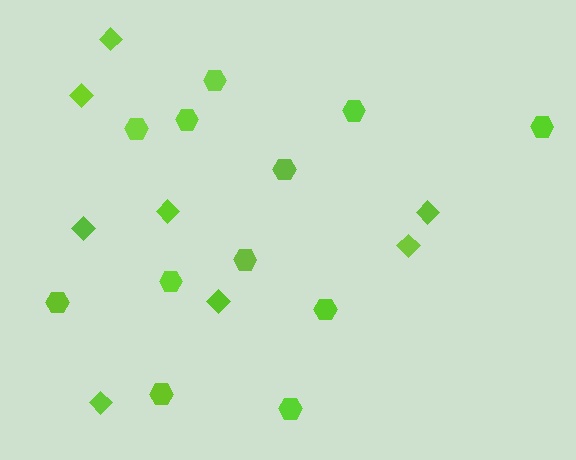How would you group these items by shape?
There are 2 groups: one group of diamonds (8) and one group of hexagons (12).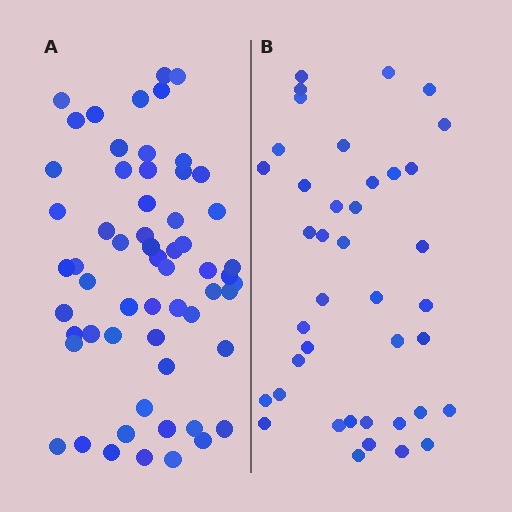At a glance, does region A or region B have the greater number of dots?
Region A (the left region) has more dots.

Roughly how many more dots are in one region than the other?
Region A has approximately 20 more dots than region B.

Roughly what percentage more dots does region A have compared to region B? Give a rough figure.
About 50% more.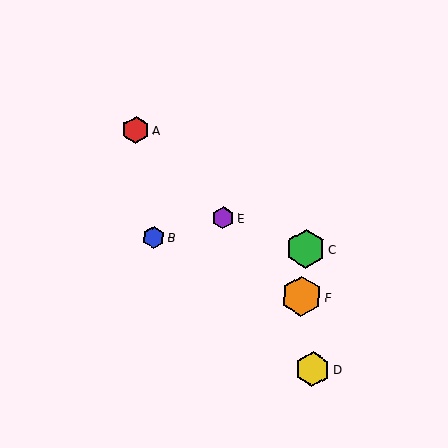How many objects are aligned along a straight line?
3 objects (A, E, F) are aligned along a straight line.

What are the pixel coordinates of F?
Object F is at (301, 296).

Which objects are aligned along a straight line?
Objects A, E, F are aligned along a straight line.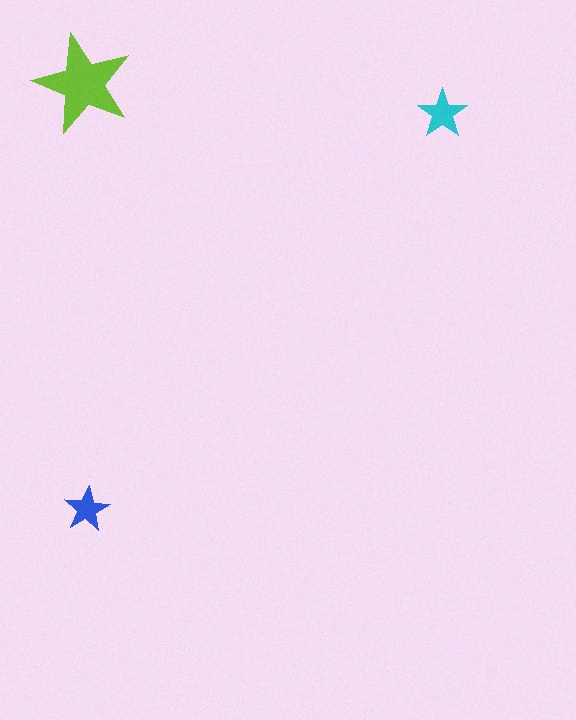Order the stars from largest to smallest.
the lime one, the cyan one, the blue one.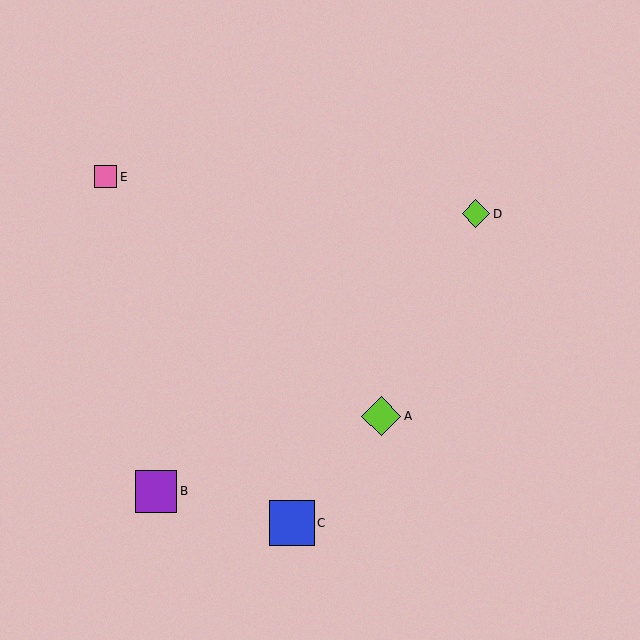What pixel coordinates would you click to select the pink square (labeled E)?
Click at (106, 177) to select the pink square E.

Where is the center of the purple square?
The center of the purple square is at (156, 492).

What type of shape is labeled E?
Shape E is a pink square.